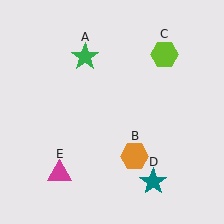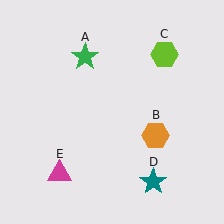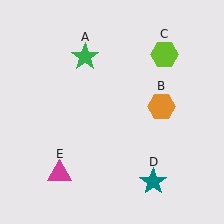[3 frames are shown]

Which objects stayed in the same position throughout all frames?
Green star (object A) and lime hexagon (object C) and teal star (object D) and magenta triangle (object E) remained stationary.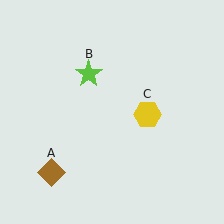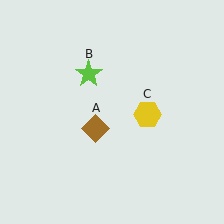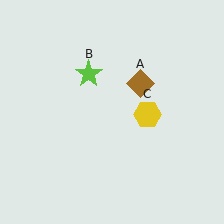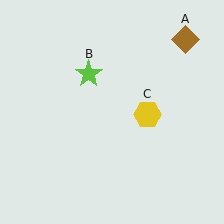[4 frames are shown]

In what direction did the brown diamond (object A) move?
The brown diamond (object A) moved up and to the right.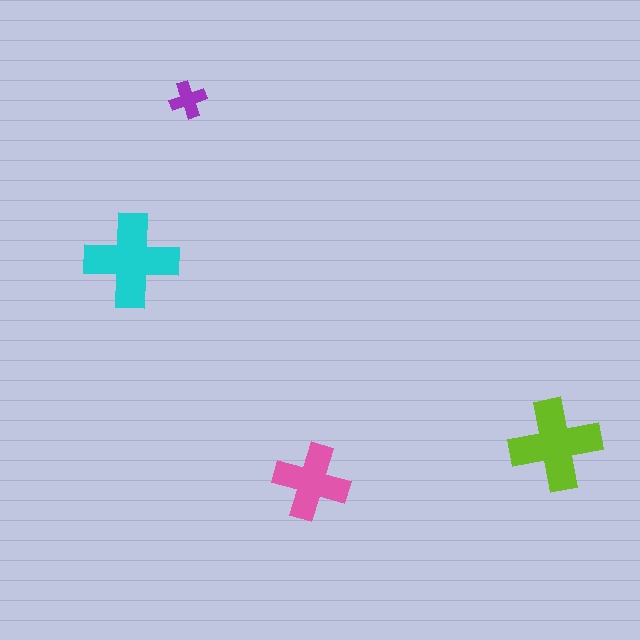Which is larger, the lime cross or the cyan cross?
The cyan one.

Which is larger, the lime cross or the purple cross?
The lime one.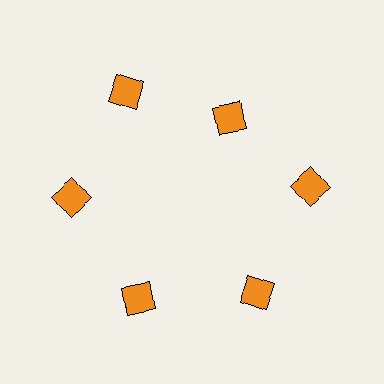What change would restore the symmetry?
The symmetry would be restored by moving it outward, back onto the ring so that all 6 diamonds sit at equal angles and equal distance from the center.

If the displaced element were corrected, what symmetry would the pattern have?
It would have 6-fold rotational symmetry — the pattern would map onto itself every 60 degrees.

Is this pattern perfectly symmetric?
No. The 6 orange diamonds are arranged in a ring, but one element near the 1 o'clock position is pulled inward toward the center, breaking the 6-fold rotational symmetry.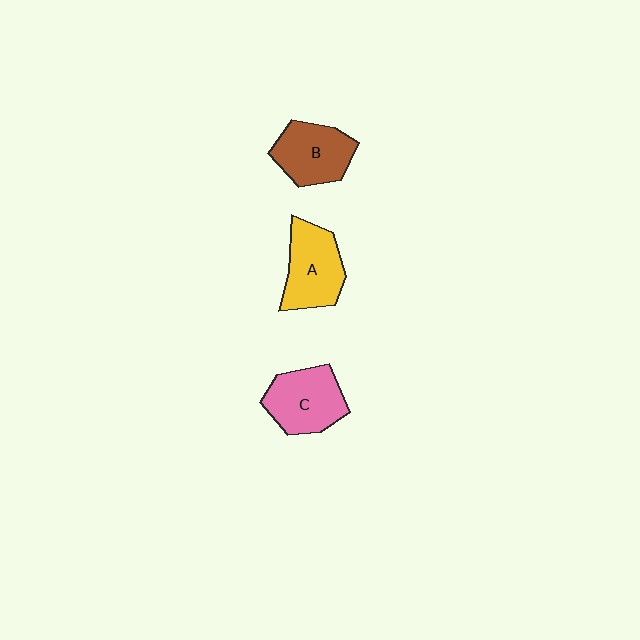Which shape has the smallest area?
Shape B (brown).